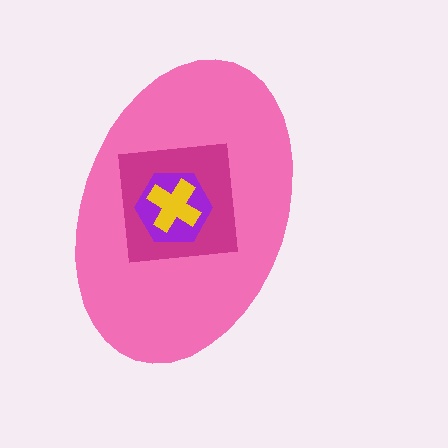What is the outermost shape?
The pink ellipse.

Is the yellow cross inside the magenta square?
Yes.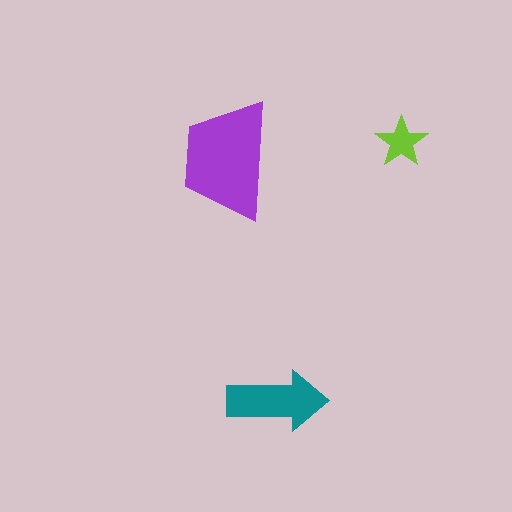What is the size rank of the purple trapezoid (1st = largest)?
1st.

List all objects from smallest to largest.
The lime star, the teal arrow, the purple trapezoid.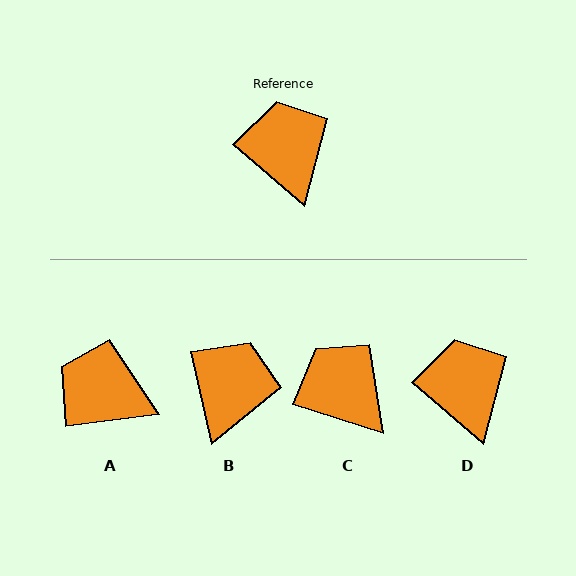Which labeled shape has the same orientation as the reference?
D.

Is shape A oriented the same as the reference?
No, it is off by about 48 degrees.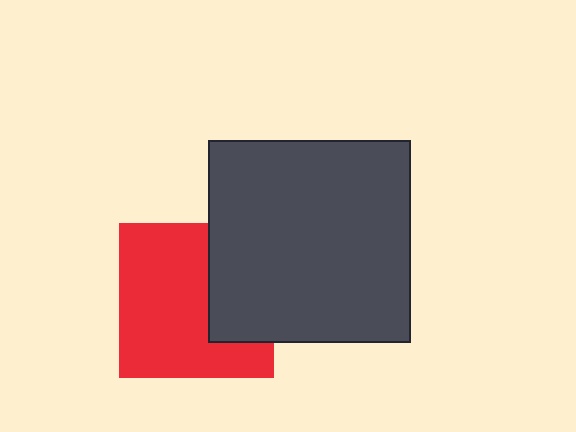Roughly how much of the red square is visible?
Most of it is visible (roughly 67%).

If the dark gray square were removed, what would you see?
You would see the complete red square.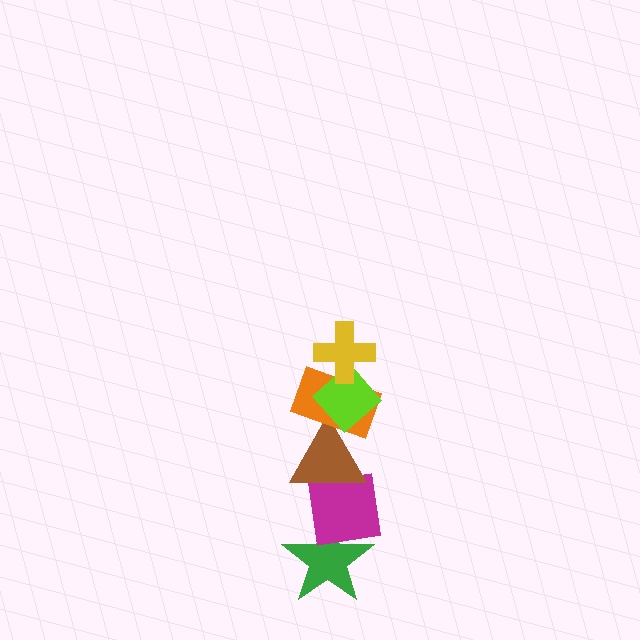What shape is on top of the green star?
The magenta square is on top of the green star.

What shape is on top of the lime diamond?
The yellow cross is on top of the lime diamond.